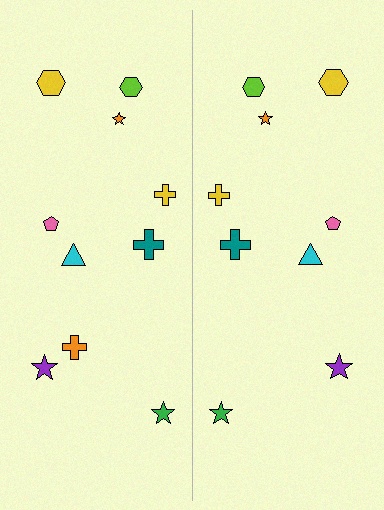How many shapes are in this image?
There are 19 shapes in this image.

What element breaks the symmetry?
A orange cross is missing from the right side.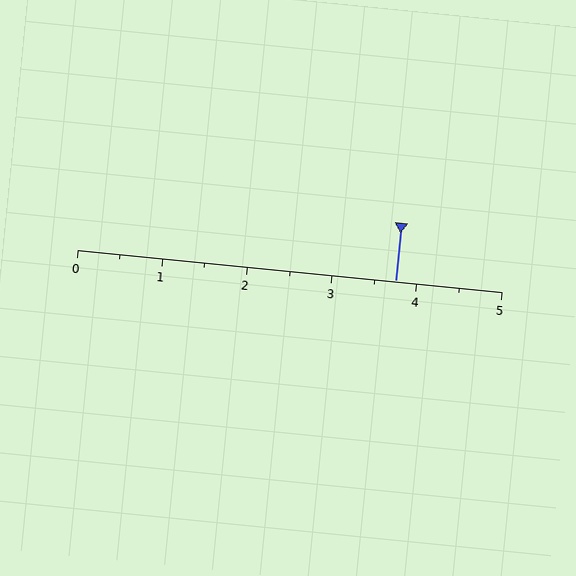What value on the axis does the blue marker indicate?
The marker indicates approximately 3.8.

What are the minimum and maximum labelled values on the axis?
The axis runs from 0 to 5.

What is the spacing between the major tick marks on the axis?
The major ticks are spaced 1 apart.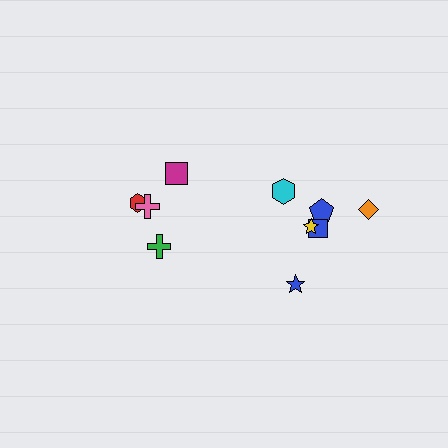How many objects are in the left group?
There are 4 objects.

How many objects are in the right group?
There are 6 objects.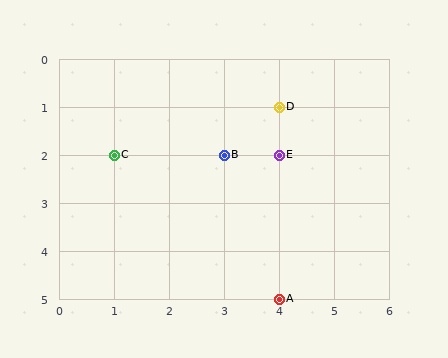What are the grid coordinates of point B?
Point B is at grid coordinates (3, 2).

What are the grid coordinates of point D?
Point D is at grid coordinates (4, 1).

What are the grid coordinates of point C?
Point C is at grid coordinates (1, 2).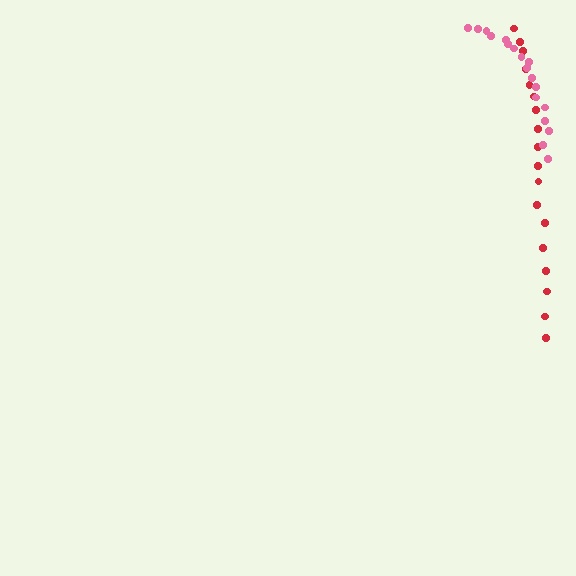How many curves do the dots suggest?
There are 2 distinct paths.